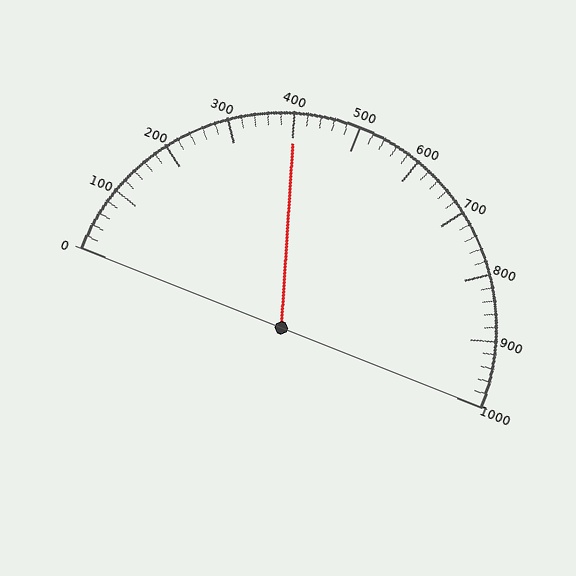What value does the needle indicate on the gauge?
The needle indicates approximately 400.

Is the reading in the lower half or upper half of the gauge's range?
The reading is in the lower half of the range (0 to 1000).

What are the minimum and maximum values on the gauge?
The gauge ranges from 0 to 1000.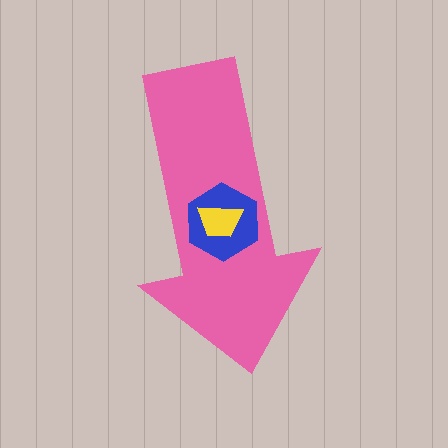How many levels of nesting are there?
3.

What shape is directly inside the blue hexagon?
The yellow trapezoid.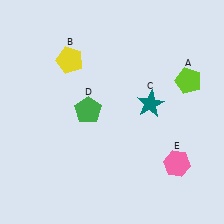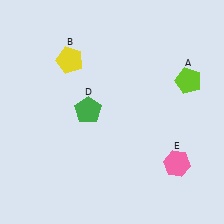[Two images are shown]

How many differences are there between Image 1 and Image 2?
There is 1 difference between the two images.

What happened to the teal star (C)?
The teal star (C) was removed in Image 2. It was in the top-right area of Image 1.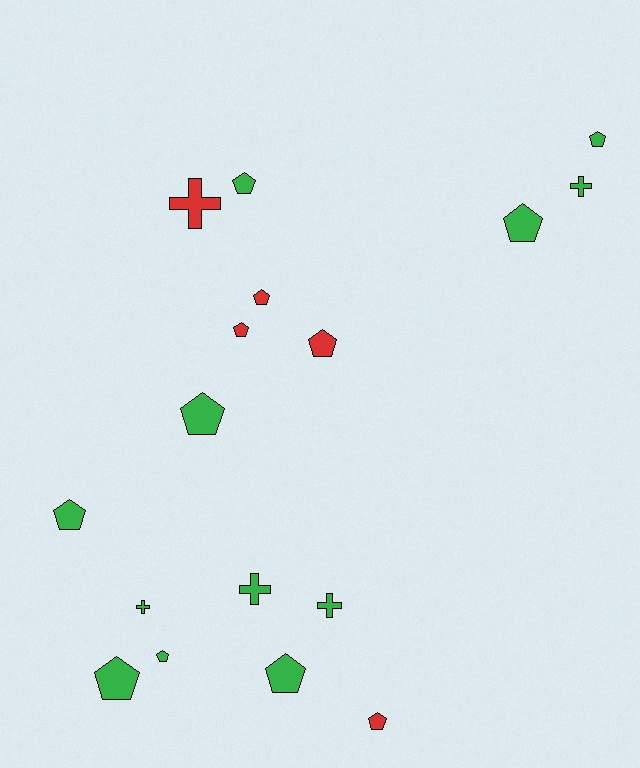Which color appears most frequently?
Green, with 12 objects.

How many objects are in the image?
There are 17 objects.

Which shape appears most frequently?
Pentagon, with 12 objects.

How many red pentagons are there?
There are 4 red pentagons.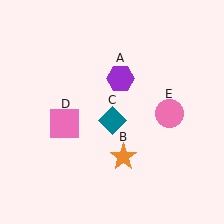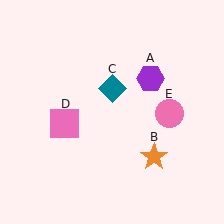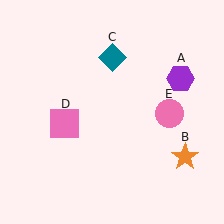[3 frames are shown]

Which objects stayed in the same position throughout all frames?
Pink square (object D) and pink circle (object E) remained stationary.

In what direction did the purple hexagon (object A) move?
The purple hexagon (object A) moved right.